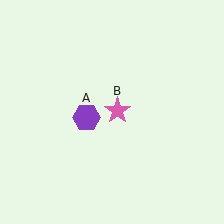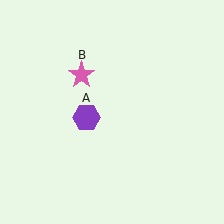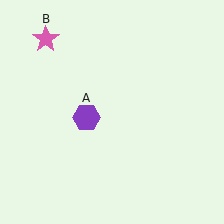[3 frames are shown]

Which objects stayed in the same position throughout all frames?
Purple hexagon (object A) remained stationary.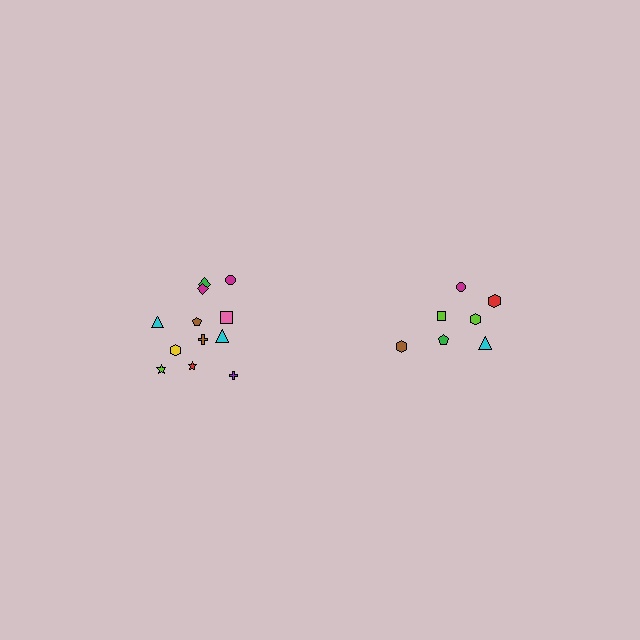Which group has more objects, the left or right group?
The left group.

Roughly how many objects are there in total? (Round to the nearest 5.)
Roughly 20 objects in total.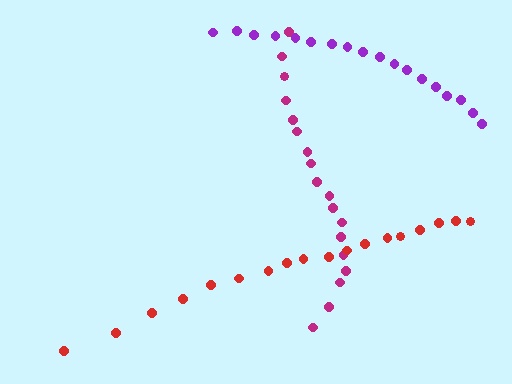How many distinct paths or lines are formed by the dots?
There are 3 distinct paths.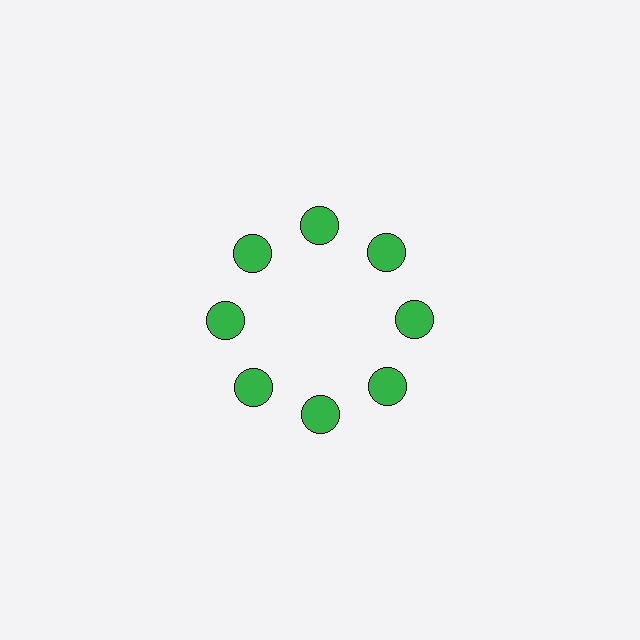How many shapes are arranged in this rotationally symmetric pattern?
There are 8 shapes, arranged in 8 groups of 1.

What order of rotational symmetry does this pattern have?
This pattern has 8-fold rotational symmetry.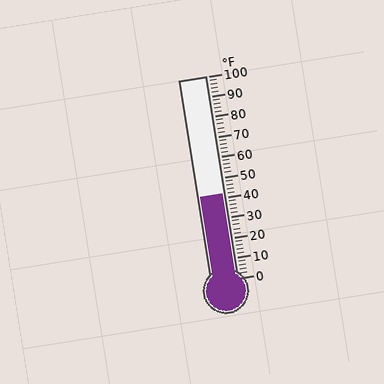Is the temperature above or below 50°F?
The temperature is below 50°F.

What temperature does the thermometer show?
The thermometer shows approximately 42°F.